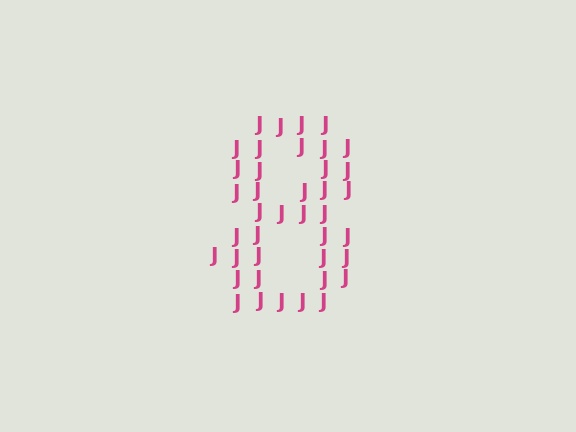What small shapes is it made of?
It is made of small letter J's.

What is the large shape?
The large shape is the digit 8.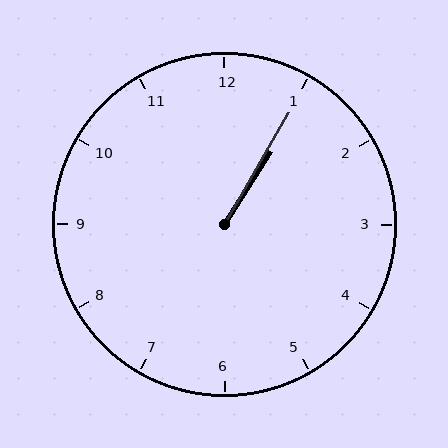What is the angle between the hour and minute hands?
Approximately 2 degrees.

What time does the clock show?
1:05.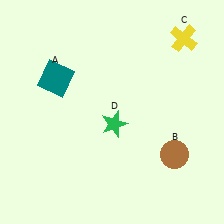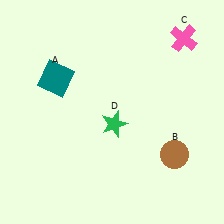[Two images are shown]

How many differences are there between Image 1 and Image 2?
There is 1 difference between the two images.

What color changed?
The cross (C) changed from yellow in Image 1 to pink in Image 2.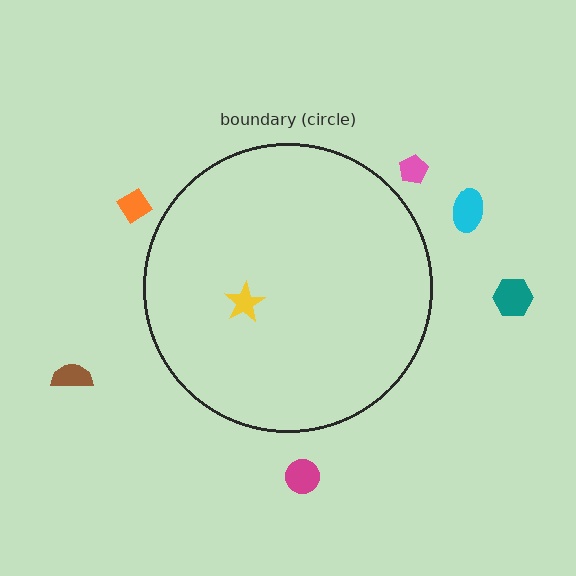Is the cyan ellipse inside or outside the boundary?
Outside.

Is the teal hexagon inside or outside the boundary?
Outside.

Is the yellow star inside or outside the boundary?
Inside.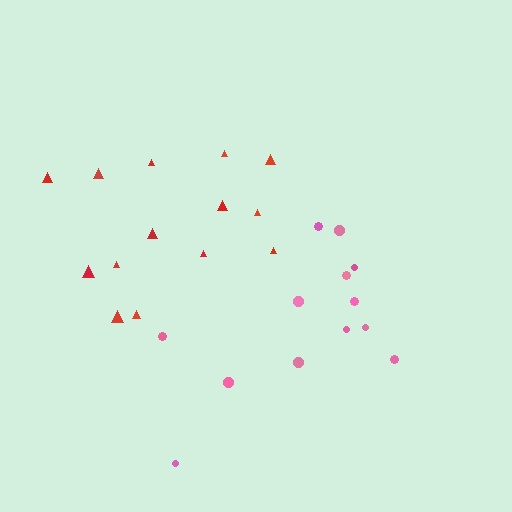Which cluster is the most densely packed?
Pink.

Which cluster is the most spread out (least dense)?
Red.